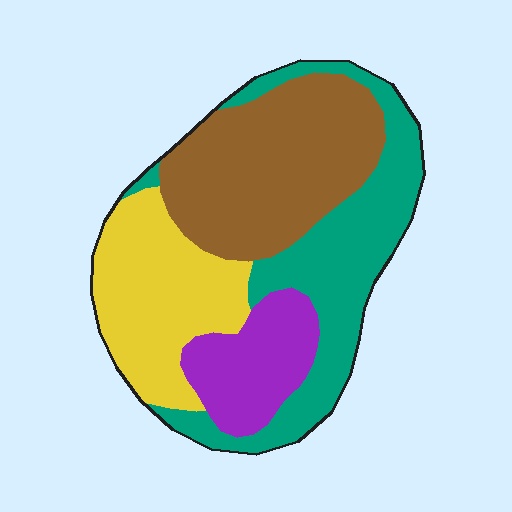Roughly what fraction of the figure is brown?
Brown covers roughly 30% of the figure.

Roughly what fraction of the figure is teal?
Teal covers around 30% of the figure.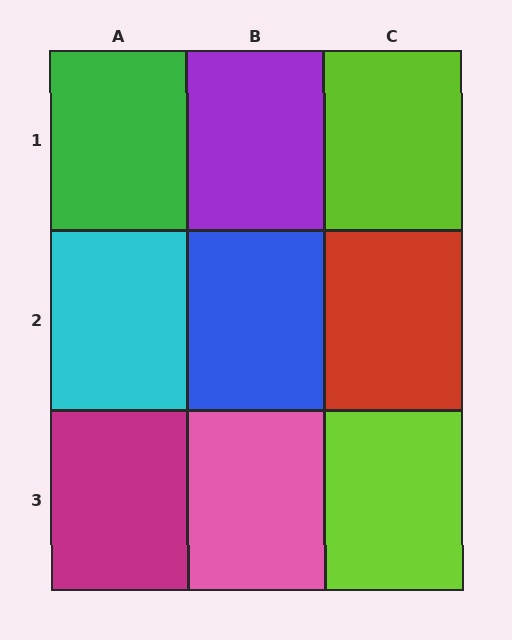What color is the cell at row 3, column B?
Pink.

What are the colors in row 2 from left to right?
Cyan, blue, red.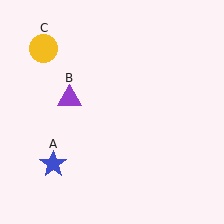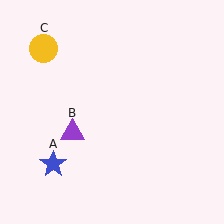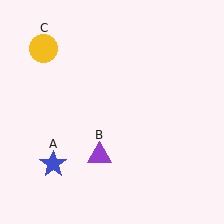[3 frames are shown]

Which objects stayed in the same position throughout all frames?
Blue star (object A) and yellow circle (object C) remained stationary.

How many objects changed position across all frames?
1 object changed position: purple triangle (object B).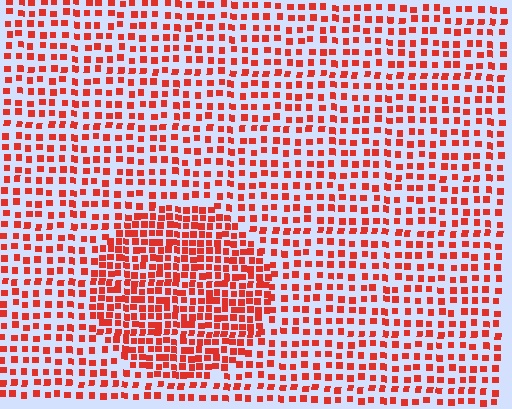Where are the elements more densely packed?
The elements are more densely packed inside the circle boundary.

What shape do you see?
I see a circle.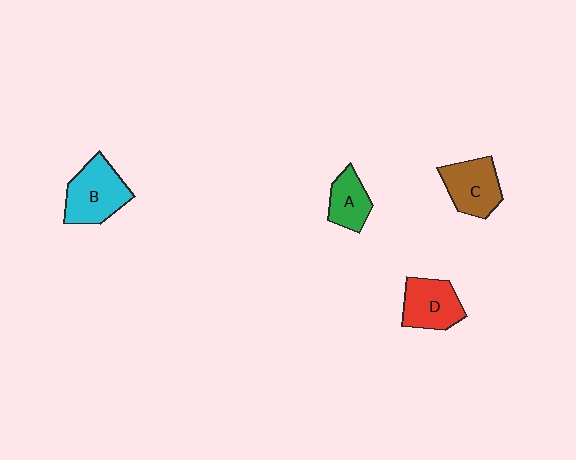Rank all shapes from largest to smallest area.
From largest to smallest: B (cyan), C (brown), D (red), A (green).